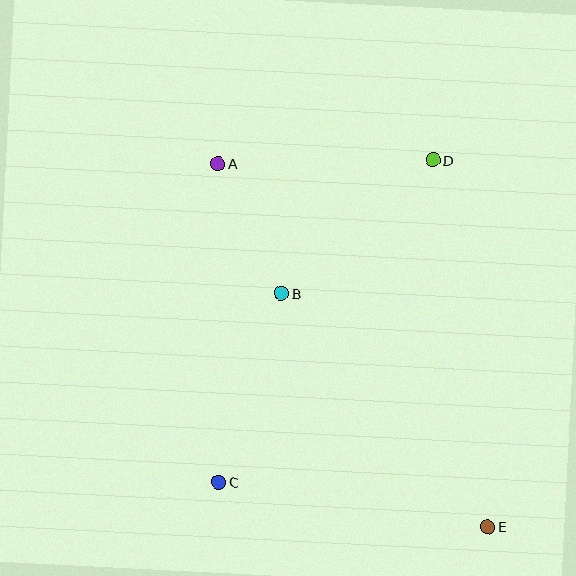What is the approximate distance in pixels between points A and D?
The distance between A and D is approximately 215 pixels.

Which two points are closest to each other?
Points A and B are closest to each other.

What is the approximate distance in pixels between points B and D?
The distance between B and D is approximately 201 pixels.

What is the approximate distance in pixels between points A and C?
The distance between A and C is approximately 318 pixels.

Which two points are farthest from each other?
Points A and E are farthest from each other.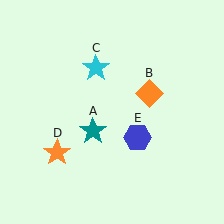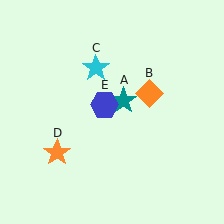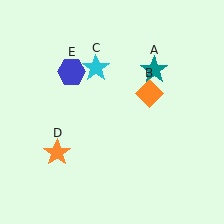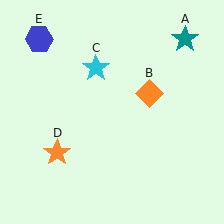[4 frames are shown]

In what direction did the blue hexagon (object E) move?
The blue hexagon (object E) moved up and to the left.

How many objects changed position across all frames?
2 objects changed position: teal star (object A), blue hexagon (object E).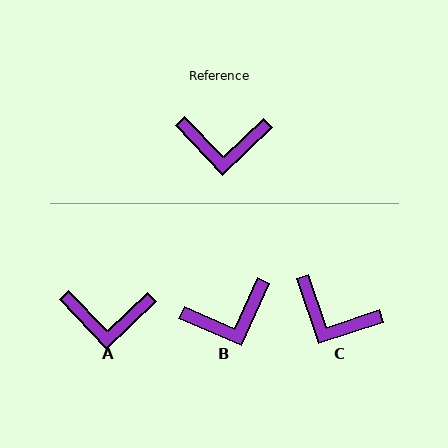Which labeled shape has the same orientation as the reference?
A.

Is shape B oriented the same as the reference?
No, it is off by about 23 degrees.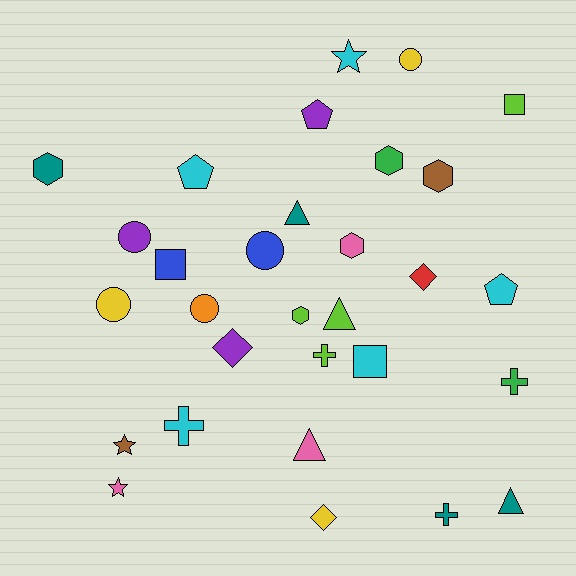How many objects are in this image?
There are 30 objects.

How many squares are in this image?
There are 3 squares.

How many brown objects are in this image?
There are 2 brown objects.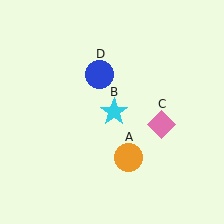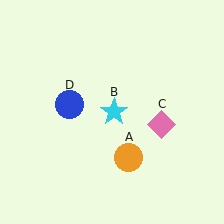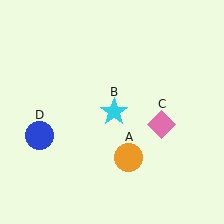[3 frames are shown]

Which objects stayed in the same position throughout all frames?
Orange circle (object A) and cyan star (object B) and pink diamond (object C) remained stationary.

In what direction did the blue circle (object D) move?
The blue circle (object D) moved down and to the left.